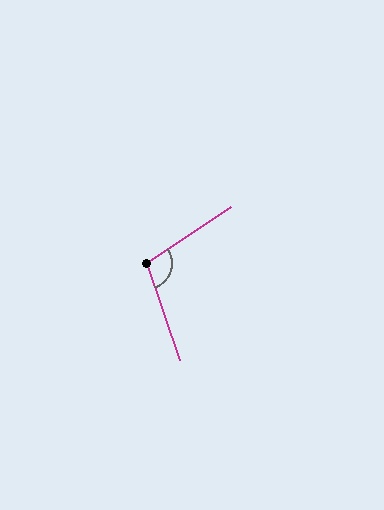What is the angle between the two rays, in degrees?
Approximately 105 degrees.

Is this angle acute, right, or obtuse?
It is obtuse.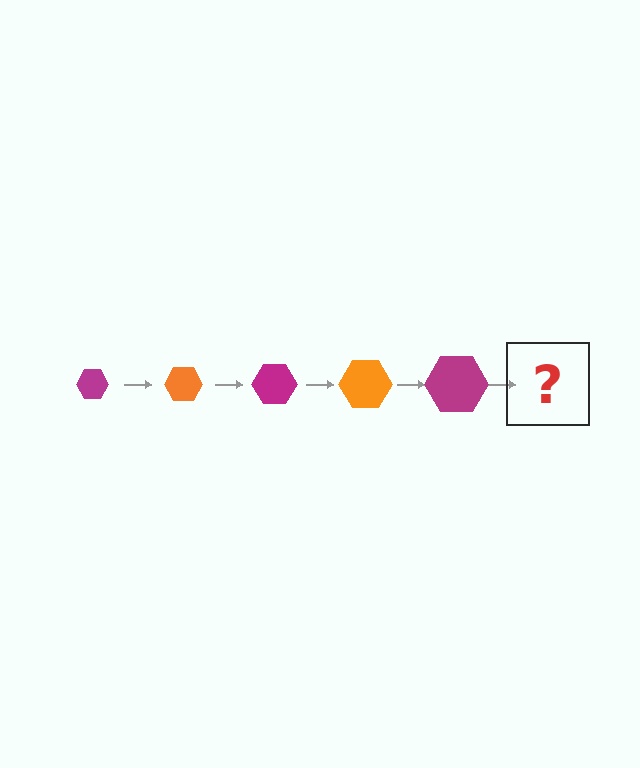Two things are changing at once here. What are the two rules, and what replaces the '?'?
The two rules are that the hexagon grows larger each step and the color cycles through magenta and orange. The '?' should be an orange hexagon, larger than the previous one.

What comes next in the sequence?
The next element should be an orange hexagon, larger than the previous one.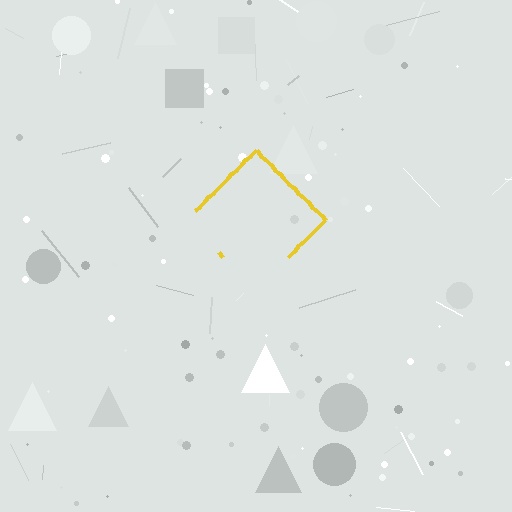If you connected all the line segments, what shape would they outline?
They would outline a diamond.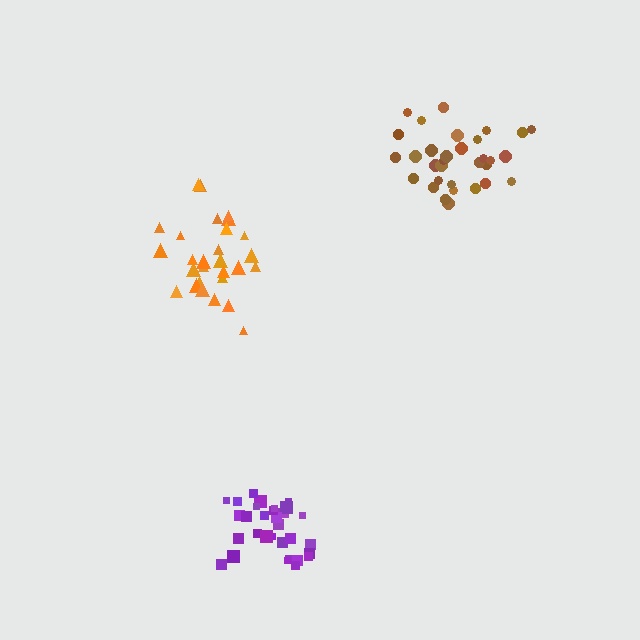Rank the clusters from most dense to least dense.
purple, orange, brown.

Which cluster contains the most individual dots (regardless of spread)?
Brown (32).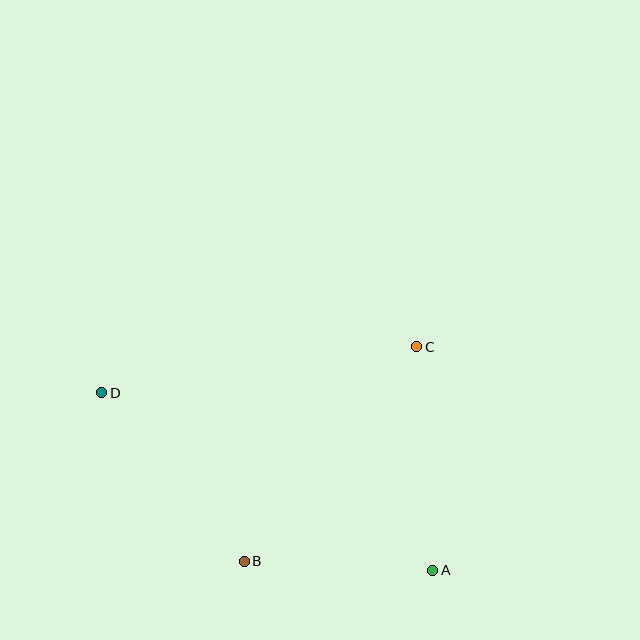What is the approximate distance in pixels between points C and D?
The distance between C and D is approximately 318 pixels.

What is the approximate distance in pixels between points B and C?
The distance between B and C is approximately 275 pixels.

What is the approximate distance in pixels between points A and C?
The distance between A and C is approximately 224 pixels.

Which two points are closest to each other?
Points A and B are closest to each other.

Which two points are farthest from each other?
Points A and D are farthest from each other.